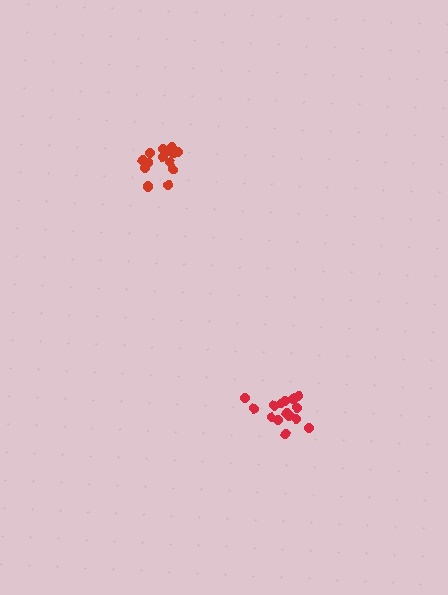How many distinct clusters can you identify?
There are 2 distinct clusters.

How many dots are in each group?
Group 1: 15 dots, Group 2: 15 dots (30 total).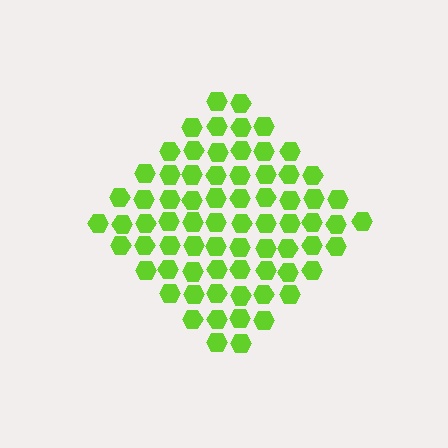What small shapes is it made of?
It is made of small hexagons.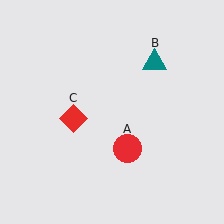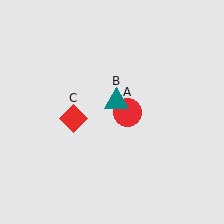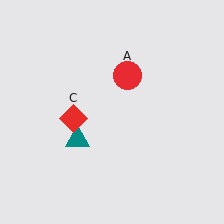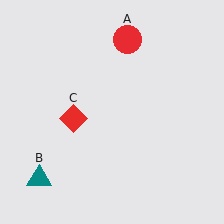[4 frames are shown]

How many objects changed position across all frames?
2 objects changed position: red circle (object A), teal triangle (object B).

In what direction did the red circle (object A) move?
The red circle (object A) moved up.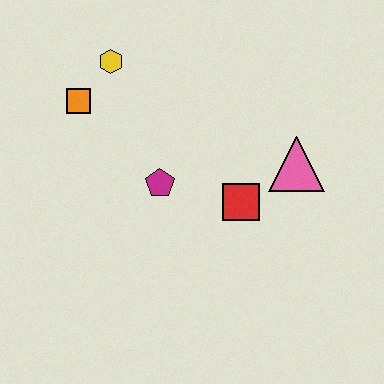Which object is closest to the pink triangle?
The red square is closest to the pink triangle.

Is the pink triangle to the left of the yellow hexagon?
No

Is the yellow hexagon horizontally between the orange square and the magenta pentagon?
Yes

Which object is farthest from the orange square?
The pink triangle is farthest from the orange square.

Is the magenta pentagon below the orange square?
Yes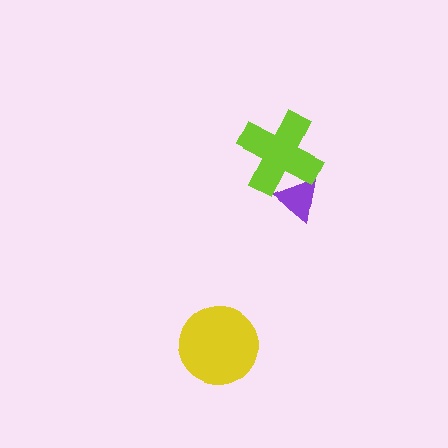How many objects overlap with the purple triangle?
1 object overlaps with the purple triangle.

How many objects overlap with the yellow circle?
0 objects overlap with the yellow circle.